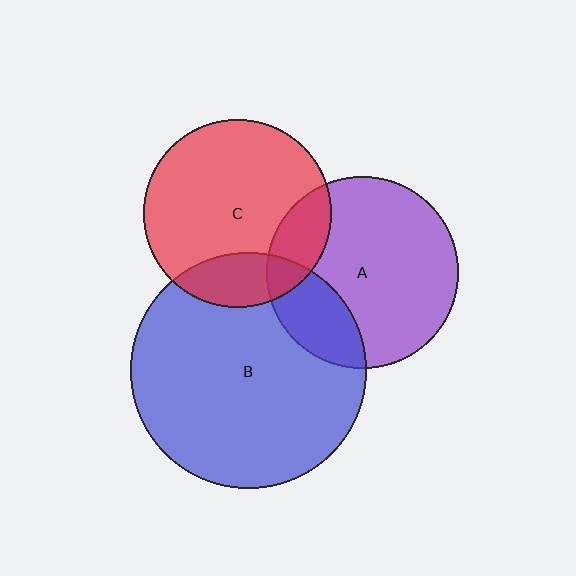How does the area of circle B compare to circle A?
Approximately 1.5 times.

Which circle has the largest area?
Circle B (blue).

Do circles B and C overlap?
Yes.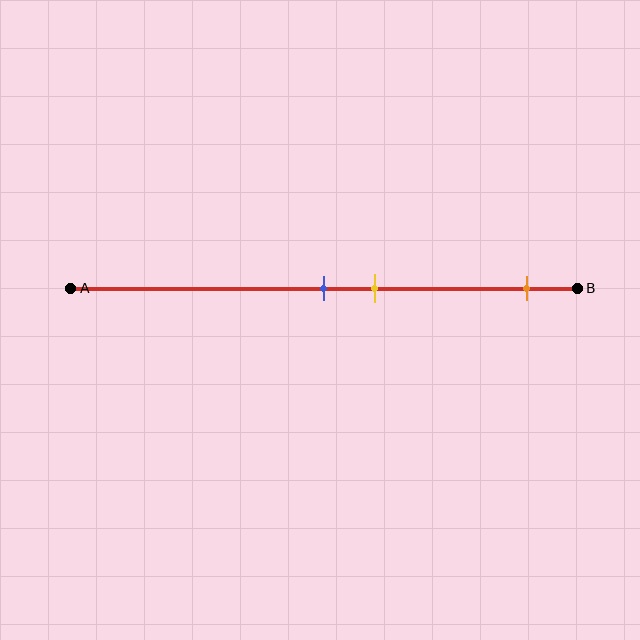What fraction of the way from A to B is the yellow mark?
The yellow mark is approximately 60% (0.6) of the way from A to B.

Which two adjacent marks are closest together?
The blue and yellow marks are the closest adjacent pair.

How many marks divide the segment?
There are 3 marks dividing the segment.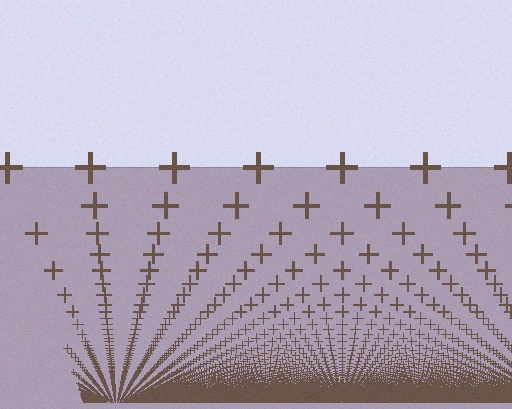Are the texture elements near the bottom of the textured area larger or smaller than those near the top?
Smaller. The gradient is inverted — elements near the bottom are smaller and denser.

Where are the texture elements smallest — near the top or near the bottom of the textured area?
Near the bottom.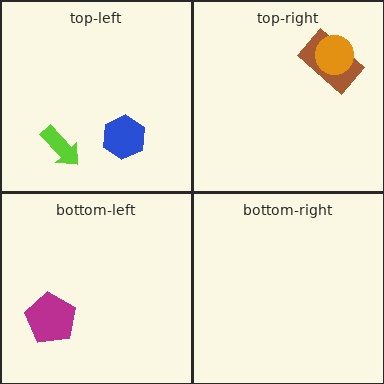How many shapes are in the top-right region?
2.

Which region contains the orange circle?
The top-right region.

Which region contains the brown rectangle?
The top-right region.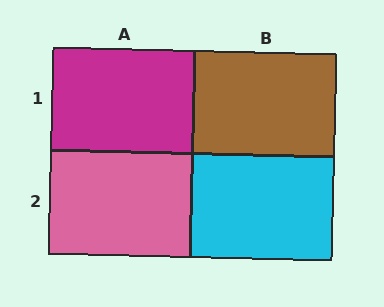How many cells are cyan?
1 cell is cyan.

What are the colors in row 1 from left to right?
Magenta, brown.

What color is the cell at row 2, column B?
Cyan.